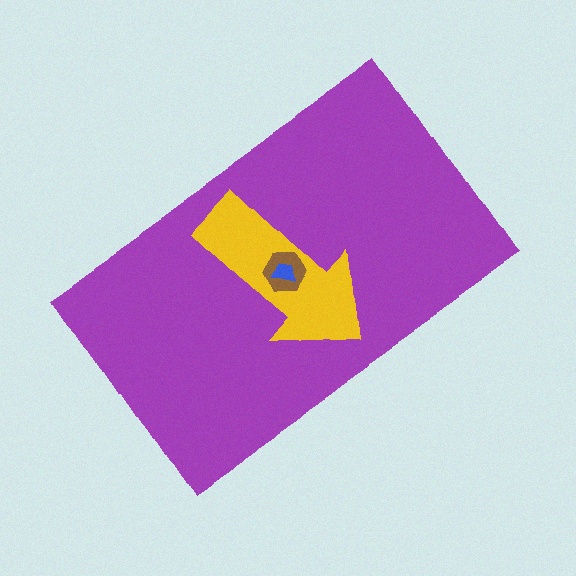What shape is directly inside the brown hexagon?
The blue trapezoid.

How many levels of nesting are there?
4.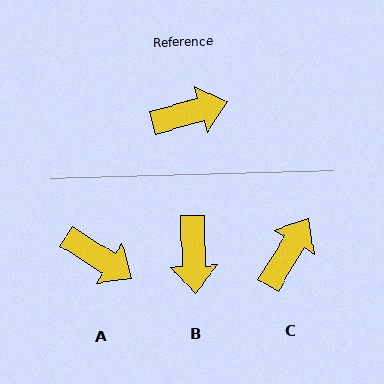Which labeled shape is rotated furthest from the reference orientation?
B, about 104 degrees away.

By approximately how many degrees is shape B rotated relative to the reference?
Approximately 104 degrees clockwise.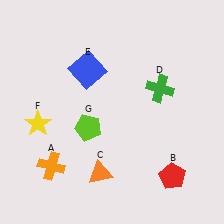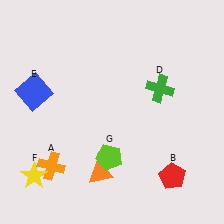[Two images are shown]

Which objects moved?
The objects that moved are: the blue square (E), the yellow star (F), the lime pentagon (G).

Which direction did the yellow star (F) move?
The yellow star (F) moved down.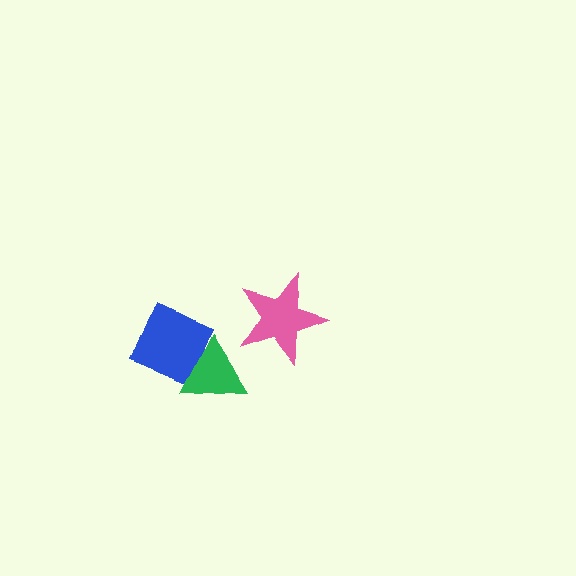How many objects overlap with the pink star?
0 objects overlap with the pink star.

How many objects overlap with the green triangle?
1 object overlaps with the green triangle.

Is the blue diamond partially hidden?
Yes, it is partially covered by another shape.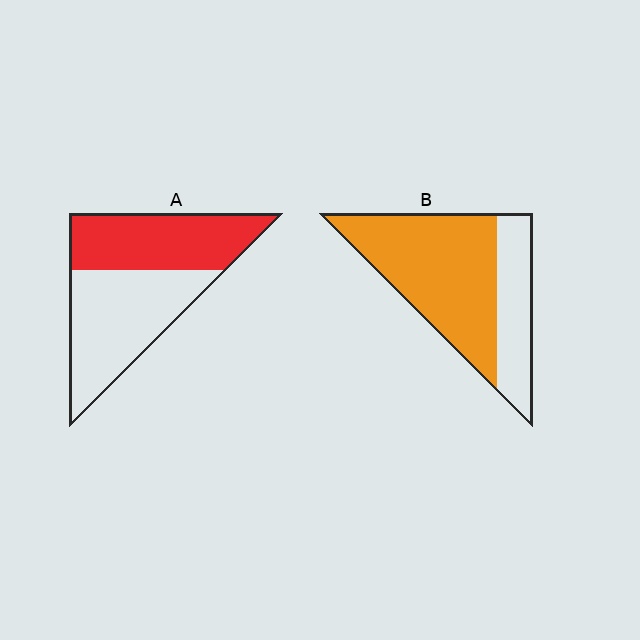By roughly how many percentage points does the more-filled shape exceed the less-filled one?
By roughly 25 percentage points (B over A).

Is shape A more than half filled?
Roughly half.